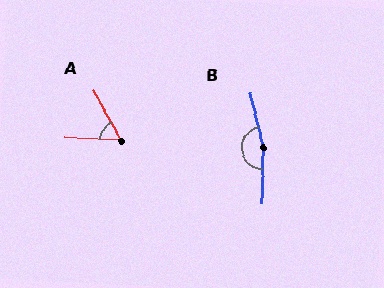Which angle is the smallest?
A, at approximately 59 degrees.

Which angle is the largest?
B, at approximately 165 degrees.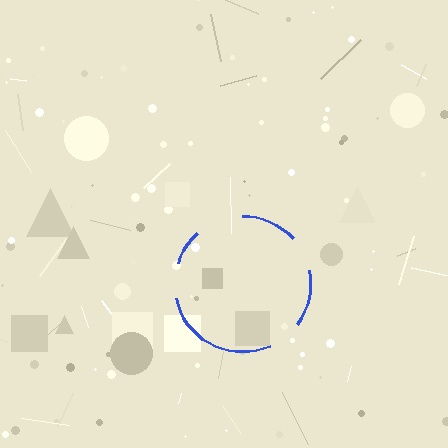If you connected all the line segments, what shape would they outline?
They would outline a circle.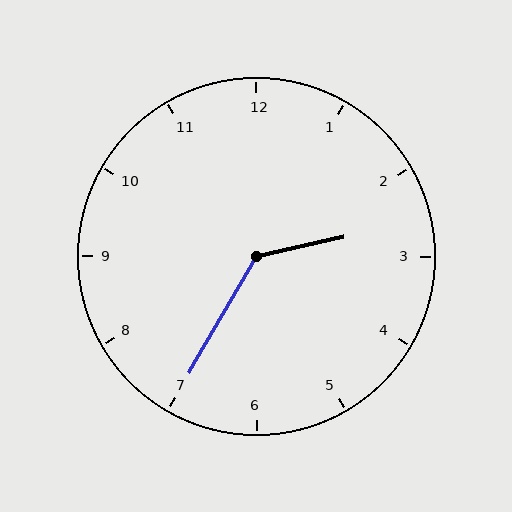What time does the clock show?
2:35.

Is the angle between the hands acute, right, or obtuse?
It is obtuse.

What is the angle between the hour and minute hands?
Approximately 132 degrees.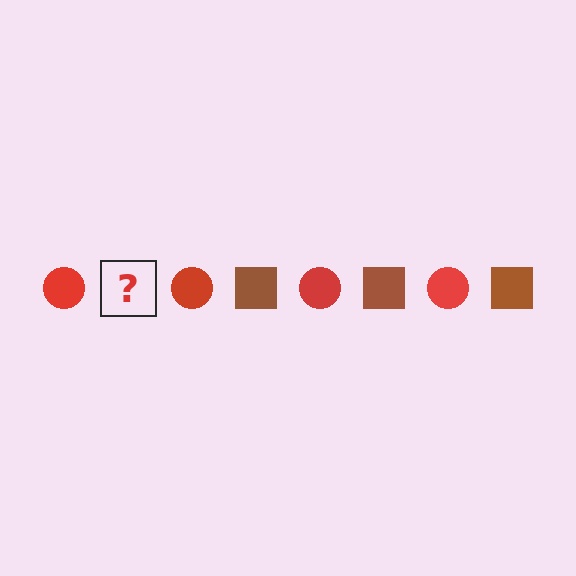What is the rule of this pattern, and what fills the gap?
The rule is that the pattern alternates between red circle and brown square. The gap should be filled with a brown square.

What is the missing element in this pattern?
The missing element is a brown square.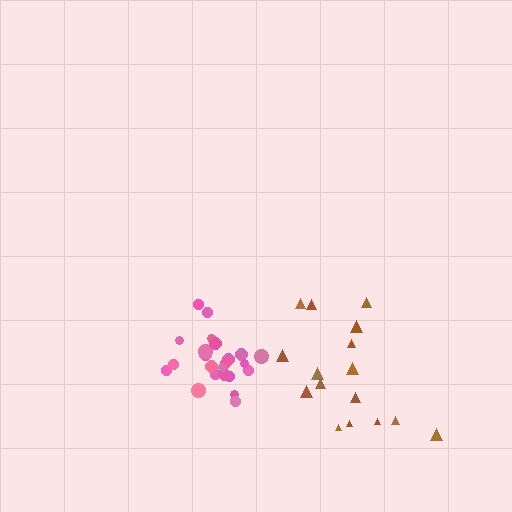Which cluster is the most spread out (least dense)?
Brown.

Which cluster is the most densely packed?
Pink.